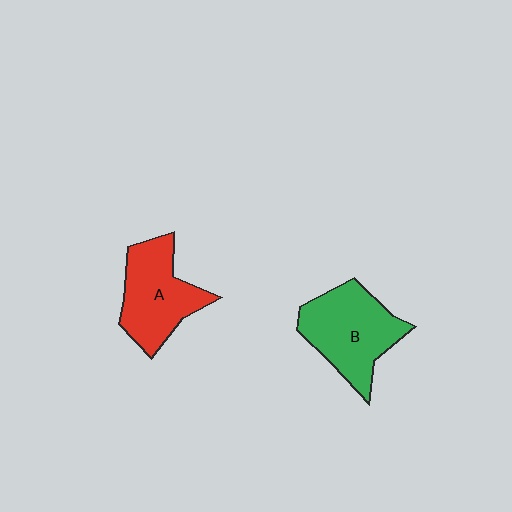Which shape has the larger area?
Shape B (green).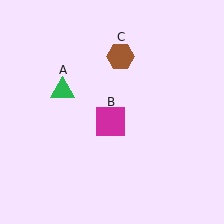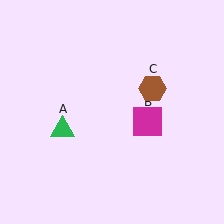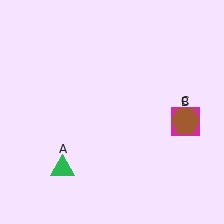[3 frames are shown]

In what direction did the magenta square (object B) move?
The magenta square (object B) moved right.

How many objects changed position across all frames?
3 objects changed position: green triangle (object A), magenta square (object B), brown hexagon (object C).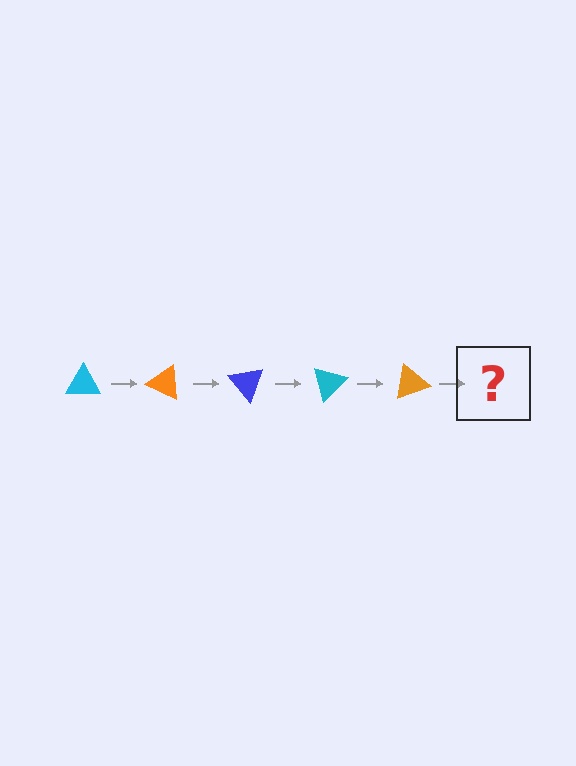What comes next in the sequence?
The next element should be a blue triangle, rotated 125 degrees from the start.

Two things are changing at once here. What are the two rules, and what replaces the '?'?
The two rules are that it rotates 25 degrees each step and the color cycles through cyan, orange, and blue. The '?' should be a blue triangle, rotated 125 degrees from the start.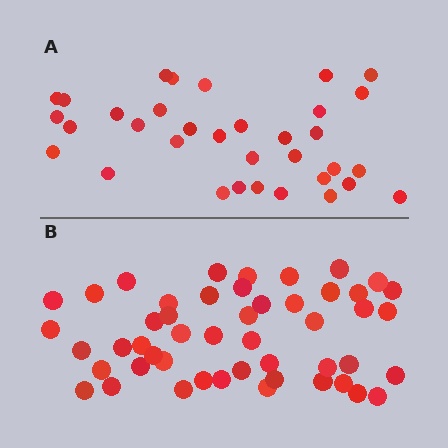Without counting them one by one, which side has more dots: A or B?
Region B (the bottom region) has more dots.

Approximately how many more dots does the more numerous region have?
Region B has approximately 15 more dots than region A.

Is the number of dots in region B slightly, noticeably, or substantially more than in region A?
Region B has noticeably more, but not dramatically so. The ratio is roughly 1.4 to 1.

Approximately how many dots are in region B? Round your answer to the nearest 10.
About 50 dots. (The exact count is 49, which rounds to 50.)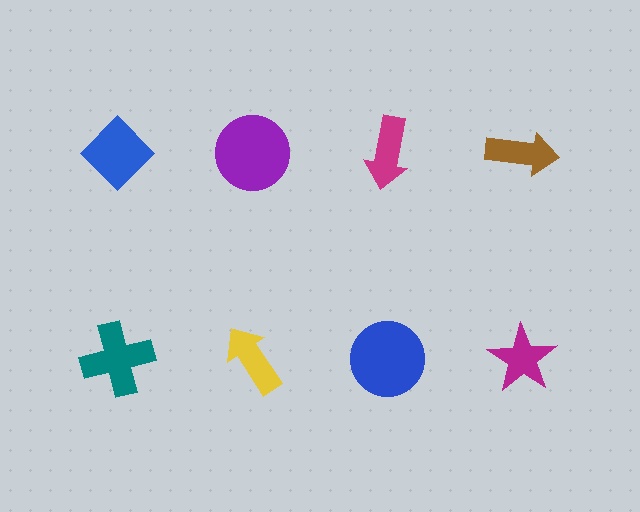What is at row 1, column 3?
A magenta arrow.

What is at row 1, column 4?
A brown arrow.